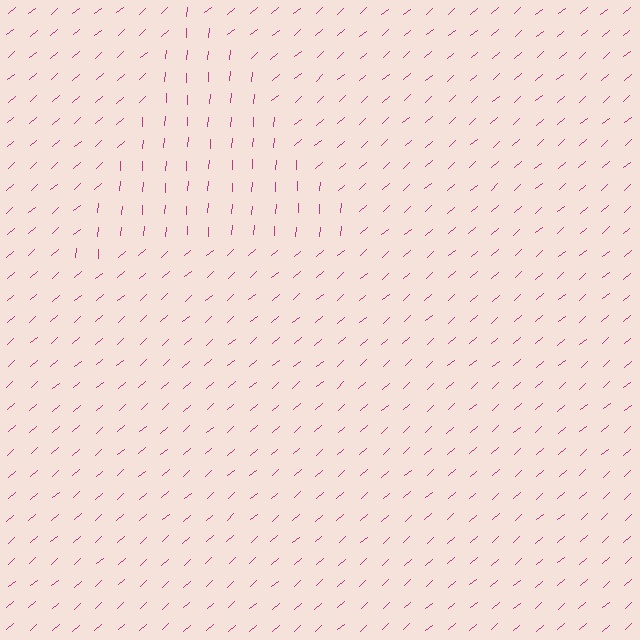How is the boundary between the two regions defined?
The boundary is defined purely by a change in line orientation (approximately 45 degrees difference). All lines are the same color and thickness.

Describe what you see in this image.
The image is filled with small magenta line segments. A triangle region in the image has lines oriented differently from the surrounding lines, creating a visible texture boundary.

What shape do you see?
I see a triangle.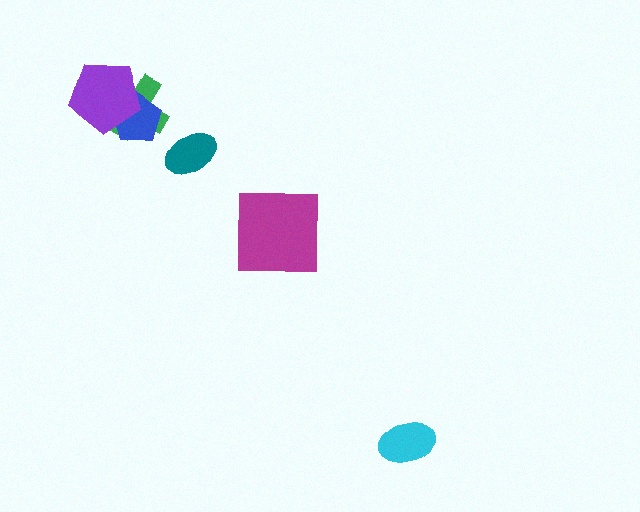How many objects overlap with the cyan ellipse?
0 objects overlap with the cyan ellipse.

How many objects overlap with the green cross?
2 objects overlap with the green cross.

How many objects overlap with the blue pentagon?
2 objects overlap with the blue pentagon.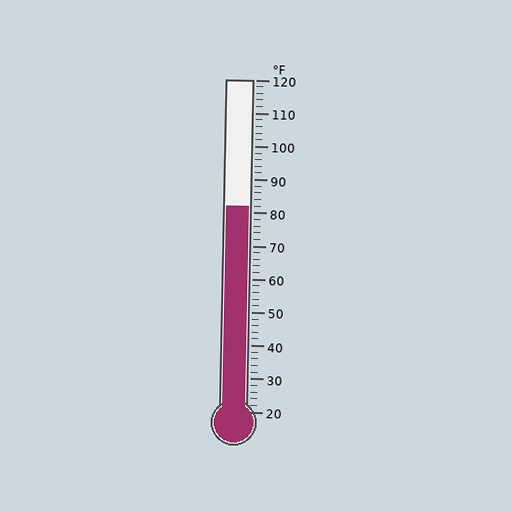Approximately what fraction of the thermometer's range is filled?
The thermometer is filled to approximately 60% of its range.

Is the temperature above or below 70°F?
The temperature is above 70°F.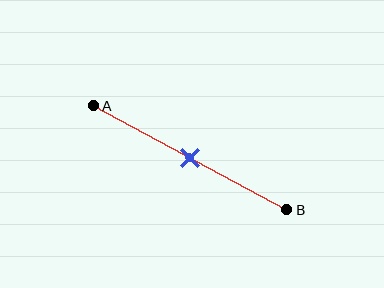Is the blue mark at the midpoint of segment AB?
Yes, the mark is approximately at the midpoint.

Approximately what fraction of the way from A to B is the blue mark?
The blue mark is approximately 50% of the way from A to B.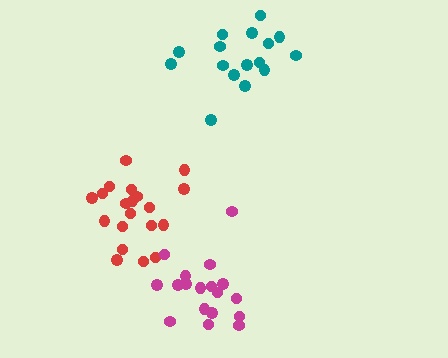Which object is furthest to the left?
The red cluster is leftmost.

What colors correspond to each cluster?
The clusters are colored: teal, red, magenta.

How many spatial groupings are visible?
There are 3 spatial groupings.